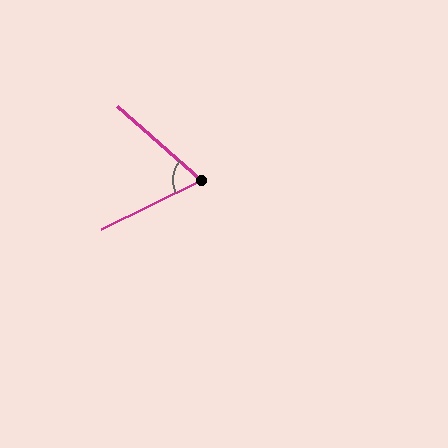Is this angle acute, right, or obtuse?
It is acute.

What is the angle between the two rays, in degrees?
Approximately 68 degrees.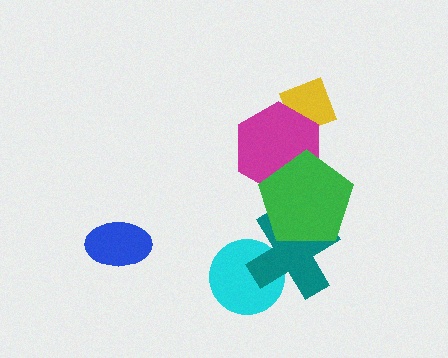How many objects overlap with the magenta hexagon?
2 objects overlap with the magenta hexagon.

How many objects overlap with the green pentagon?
2 objects overlap with the green pentagon.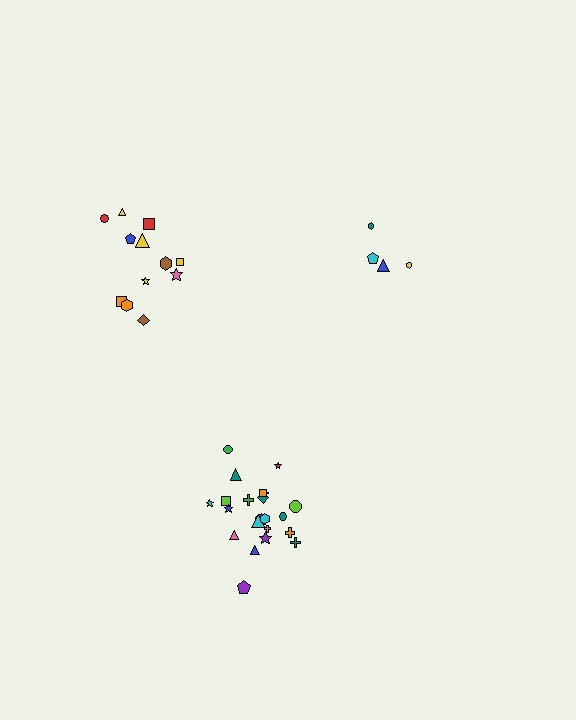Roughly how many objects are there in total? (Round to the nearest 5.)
Roughly 40 objects in total.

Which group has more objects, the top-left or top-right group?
The top-left group.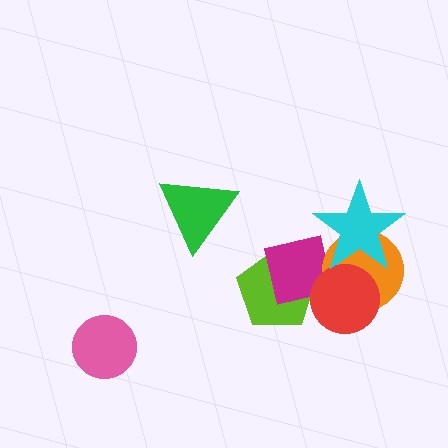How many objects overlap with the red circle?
3 objects overlap with the red circle.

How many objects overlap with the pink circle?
0 objects overlap with the pink circle.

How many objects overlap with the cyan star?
2 objects overlap with the cyan star.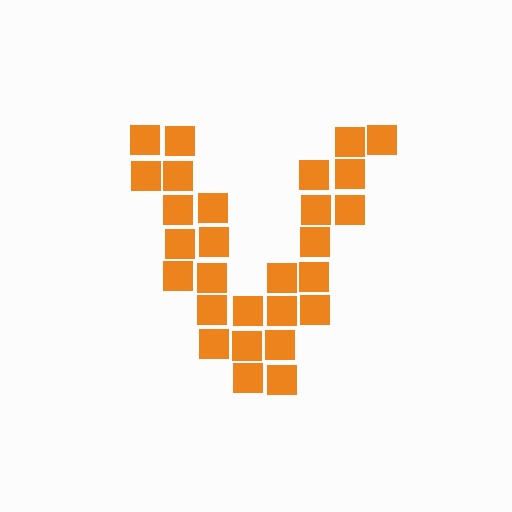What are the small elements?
The small elements are squares.